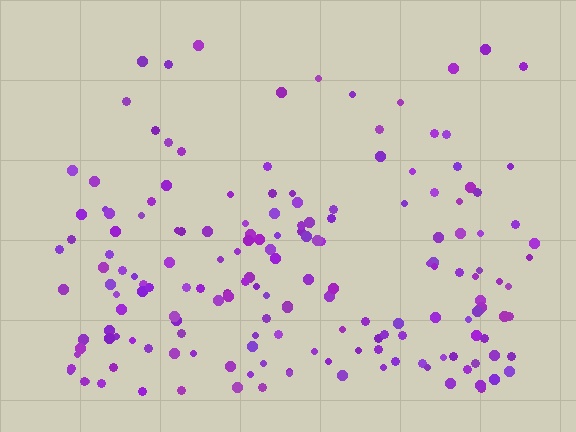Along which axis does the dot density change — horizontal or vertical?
Vertical.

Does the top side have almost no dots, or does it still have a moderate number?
Still a moderate number, just noticeably fewer than the bottom.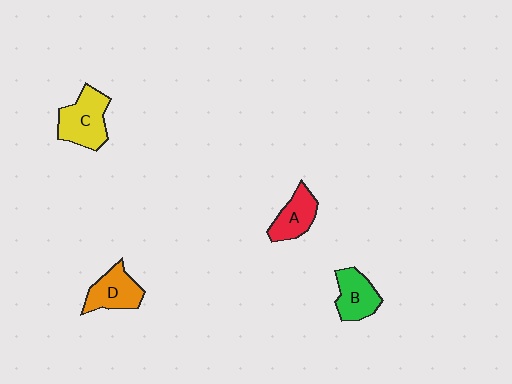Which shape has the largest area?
Shape C (yellow).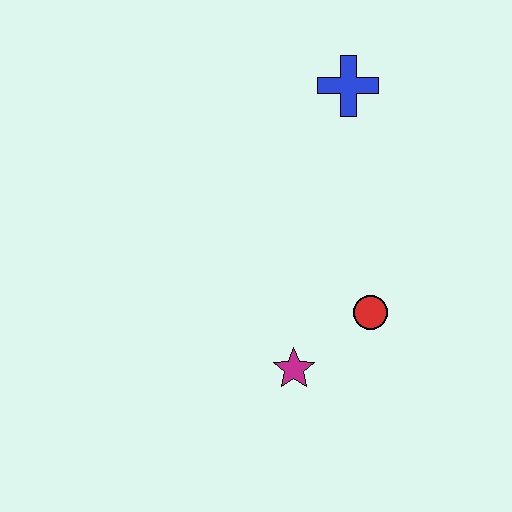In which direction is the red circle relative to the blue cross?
The red circle is below the blue cross.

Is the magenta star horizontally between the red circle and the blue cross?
No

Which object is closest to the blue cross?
The red circle is closest to the blue cross.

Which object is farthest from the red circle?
The blue cross is farthest from the red circle.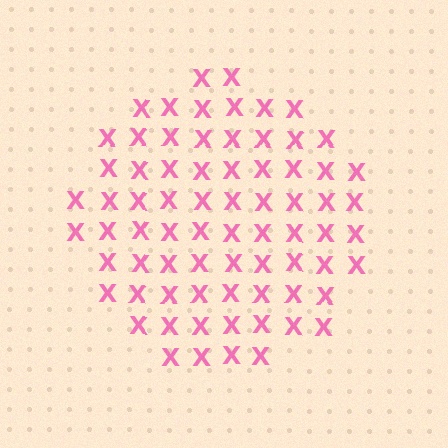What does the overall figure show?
The overall figure shows a circle.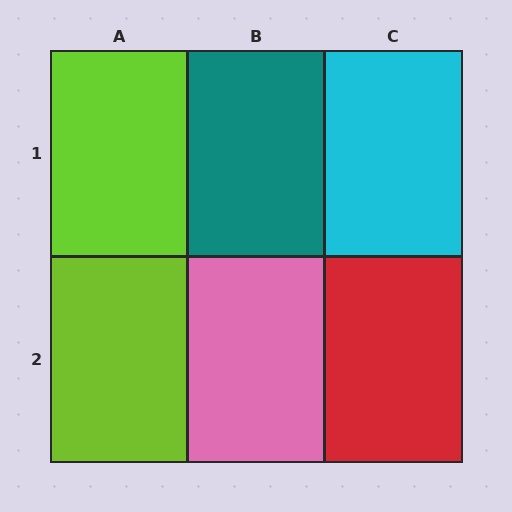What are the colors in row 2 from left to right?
Lime, pink, red.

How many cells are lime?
2 cells are lime.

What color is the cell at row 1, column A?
Lime.